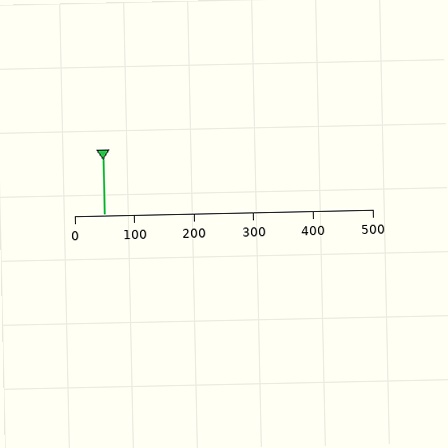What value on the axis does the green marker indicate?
The marker indicates approximately 50.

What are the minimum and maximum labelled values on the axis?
The axis runs from 0 to 500.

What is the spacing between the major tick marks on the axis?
The major ticks are spaced 100 apart.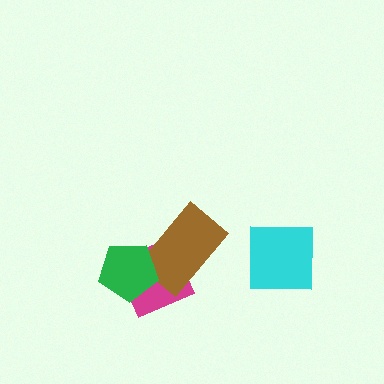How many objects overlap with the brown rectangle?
2 objects overlap with the brown rectangle.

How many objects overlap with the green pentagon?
2 objects overlap with the green pentagon.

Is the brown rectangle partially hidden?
Yes, it is partially covered by another shape.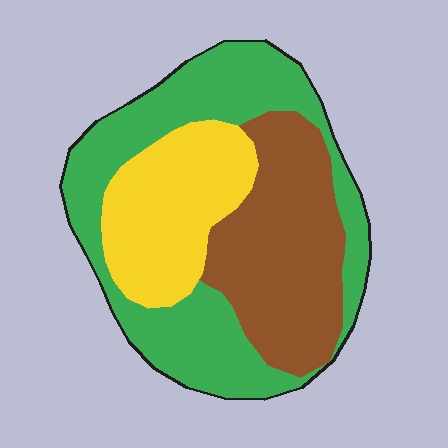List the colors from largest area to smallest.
From largest to smallest: green, brown, yellow.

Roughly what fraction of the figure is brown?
Brown covers roughly 30% of the figure.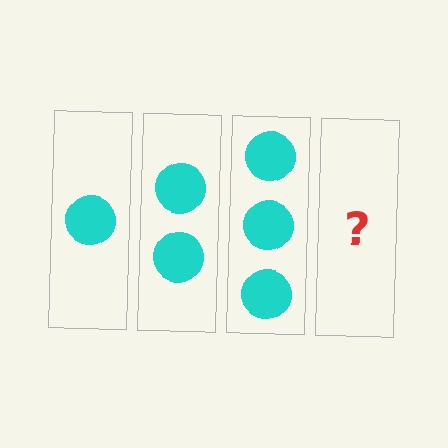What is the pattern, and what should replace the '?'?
The pattern is that each step adds one more circle. The '?' should be 4 circles.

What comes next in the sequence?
The next element should be 4 circles.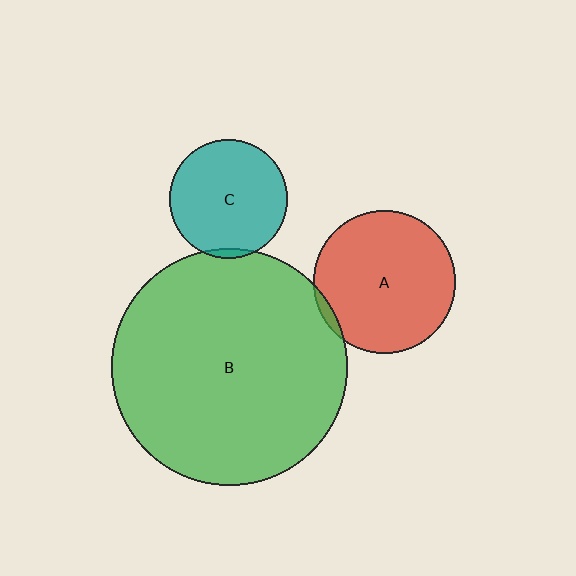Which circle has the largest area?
Circle B (green).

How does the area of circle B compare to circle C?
Approximately 4.0 times.